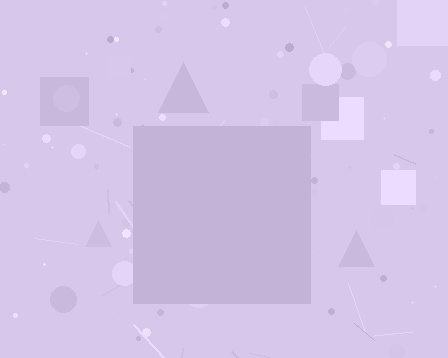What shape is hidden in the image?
A square is hidden in the image.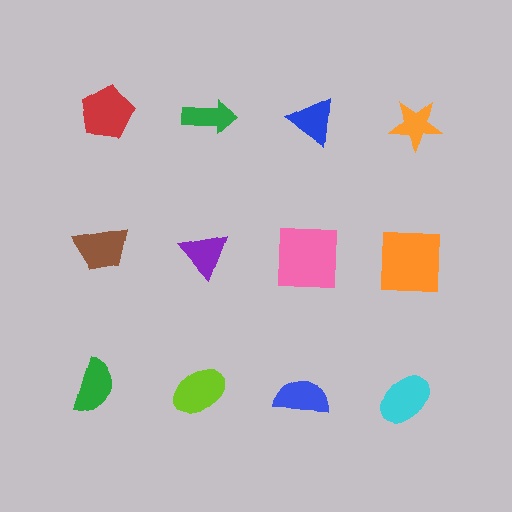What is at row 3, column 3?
A blue semicircle.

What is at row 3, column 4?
A cyan ellipse.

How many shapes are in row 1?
4 shapes.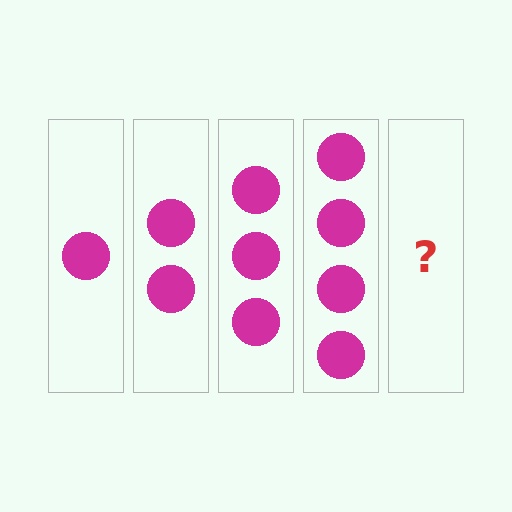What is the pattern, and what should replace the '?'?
The pattern is that each step adds one more circle. The '?' should be 5 circles.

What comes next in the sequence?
The next element should be 5 circles.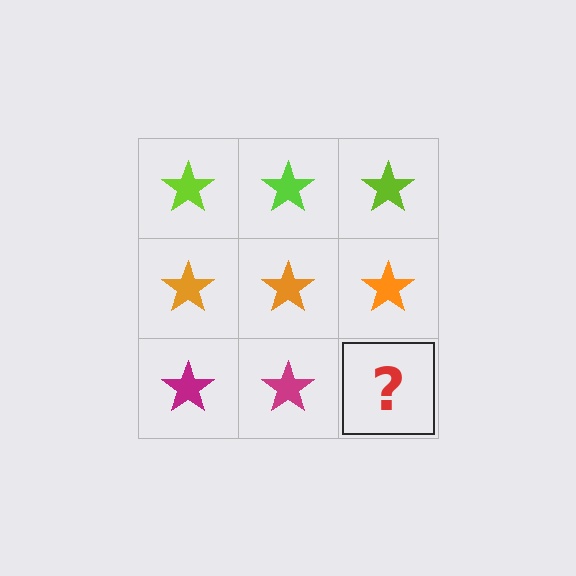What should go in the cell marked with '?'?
The missing cell should contain a magenta star.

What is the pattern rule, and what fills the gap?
The rule is that each row has a consistent color. The gap should be filled with a magenta star.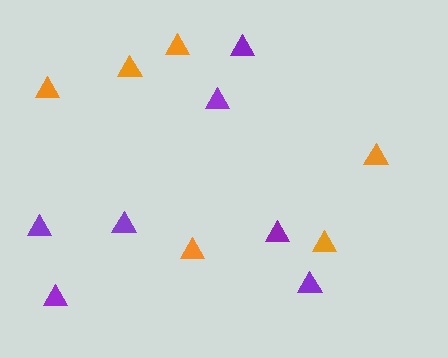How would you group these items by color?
There are 2 groups: one group of orange triangles (6) and one group of purple triangles (7).